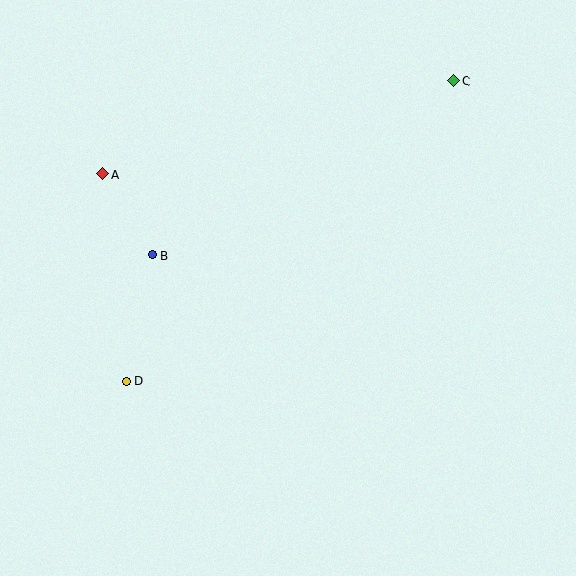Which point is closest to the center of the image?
Point B at (152, 255) is closest to the center.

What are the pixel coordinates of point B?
Point B is at (152, 255).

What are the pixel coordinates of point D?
Point D is at (126, 381).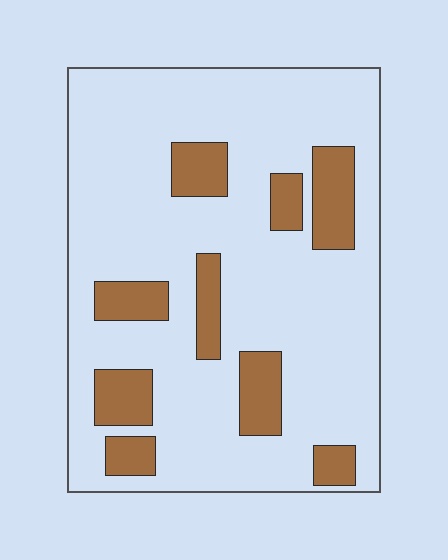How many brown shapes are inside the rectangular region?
9.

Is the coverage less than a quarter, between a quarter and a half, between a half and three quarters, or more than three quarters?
Less than a quarter.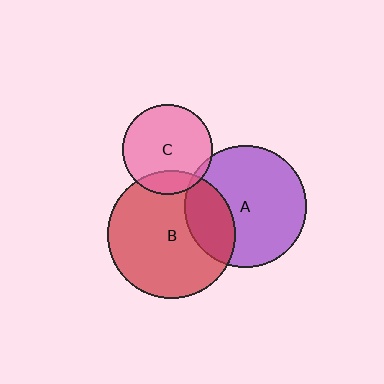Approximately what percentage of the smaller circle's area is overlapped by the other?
Approximately 5%.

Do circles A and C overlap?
Yes.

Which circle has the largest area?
Circle B (red).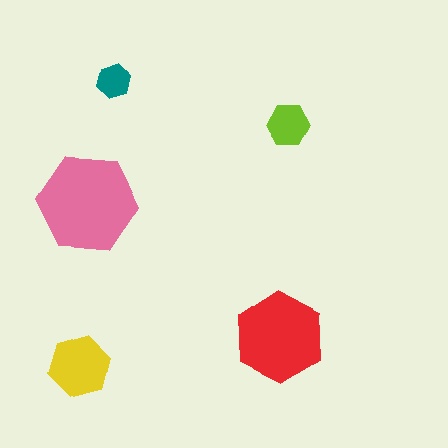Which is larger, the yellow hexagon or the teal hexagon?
The yellow one.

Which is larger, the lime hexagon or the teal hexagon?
The lime one.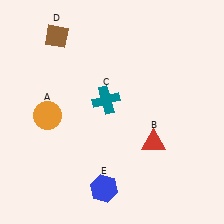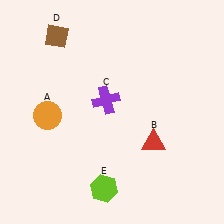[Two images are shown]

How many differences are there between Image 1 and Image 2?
There are 2 differences between the two images.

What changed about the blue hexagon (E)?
In Image 1, E is blue. In Image 2, it changed to lime.